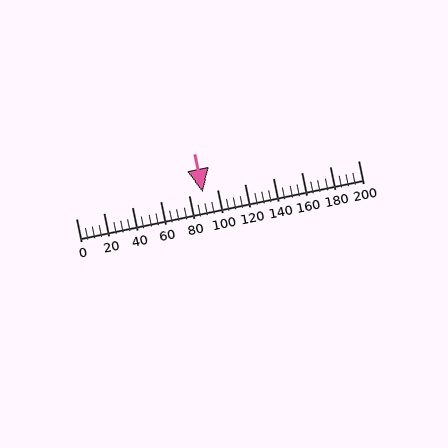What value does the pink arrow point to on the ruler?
The pink arrow points to approximately 90.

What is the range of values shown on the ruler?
The ruler shows values from 0 to 200.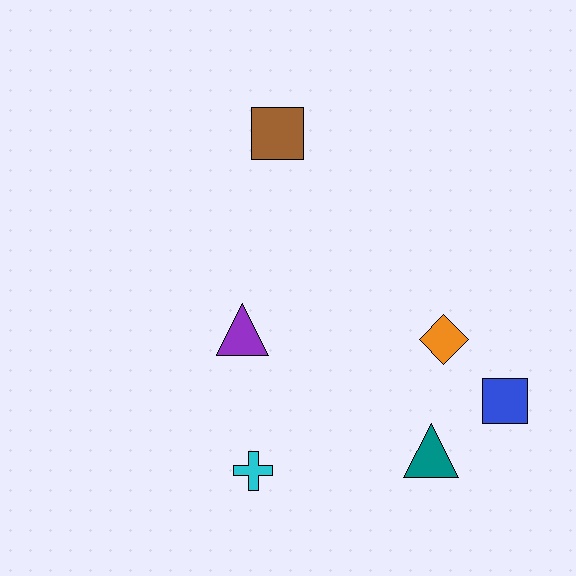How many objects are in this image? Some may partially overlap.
There are 6 objects.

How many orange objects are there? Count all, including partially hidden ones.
There is 1 orange object.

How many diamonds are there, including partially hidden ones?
There is 1 diamond.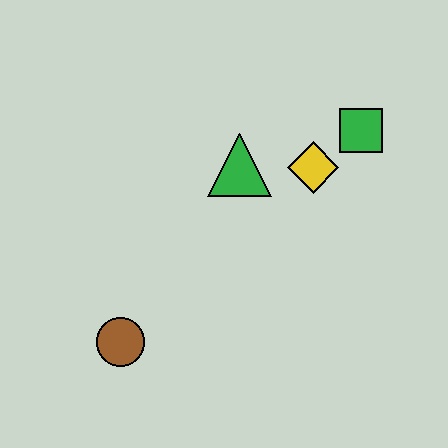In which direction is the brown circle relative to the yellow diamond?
The brown circle is to the left of the yellow diamond.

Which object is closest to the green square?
The yellow diamond is closest to the green square.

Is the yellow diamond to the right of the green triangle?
Yes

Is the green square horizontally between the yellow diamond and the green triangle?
No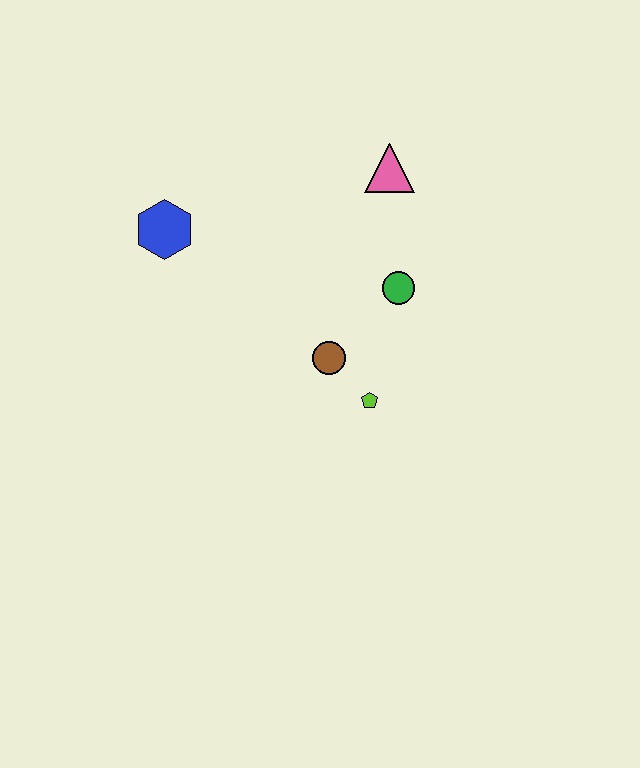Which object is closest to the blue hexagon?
The brown circle is closest to the blue hexagon.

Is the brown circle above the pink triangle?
No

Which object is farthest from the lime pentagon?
The blue hexagon is farthest from the lime pentagon.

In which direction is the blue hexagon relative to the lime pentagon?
The blue hexagon is to the left of the lime pentagon.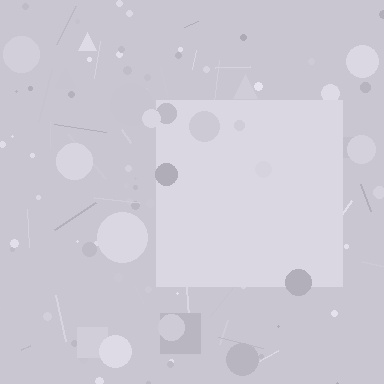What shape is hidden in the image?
A square is hidden in the image.